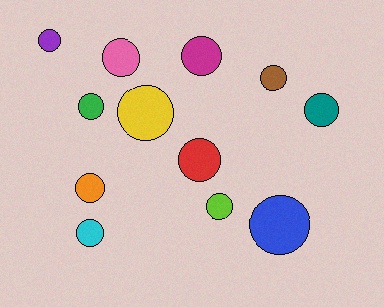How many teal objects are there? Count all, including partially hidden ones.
There is 1 teal object.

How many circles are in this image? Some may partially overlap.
There are 12 circles.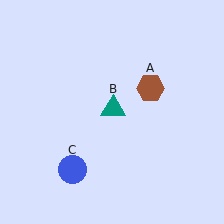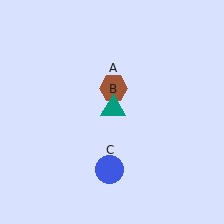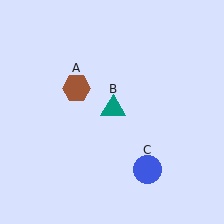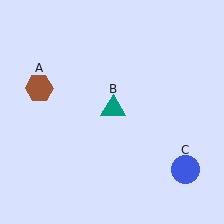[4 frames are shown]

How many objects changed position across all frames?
2 objects changed position: brown hexagon (object A), blue circle (object C).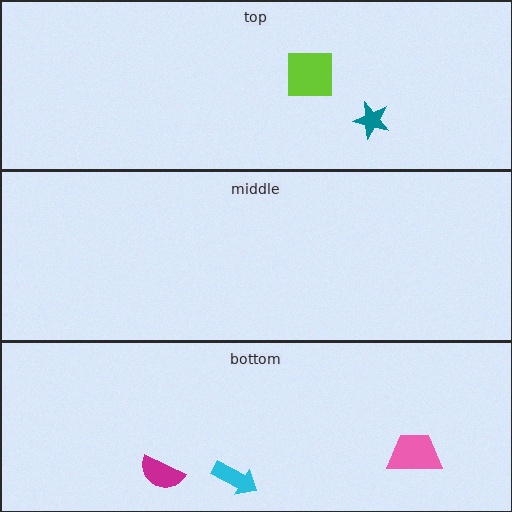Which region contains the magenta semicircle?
The bottom region.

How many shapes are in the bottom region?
3.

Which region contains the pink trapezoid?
The bottom region.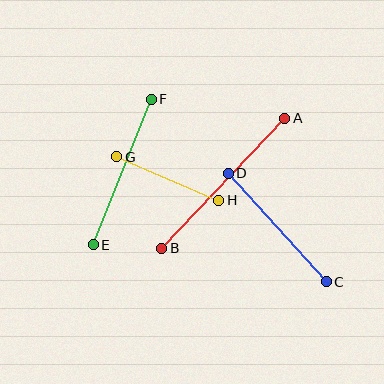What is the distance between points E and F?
The distance is approximately 157 pixels.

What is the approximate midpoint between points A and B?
The midpoint is at approximately (223, 183) pixels.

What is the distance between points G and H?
The distance is approximately 110 pixels.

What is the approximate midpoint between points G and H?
The midpoint is at approximately (168, 178) pixels.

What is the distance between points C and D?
The distance is approximately 146 pixels.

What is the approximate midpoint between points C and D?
The midpoint is at approximately (277, 227) pixels.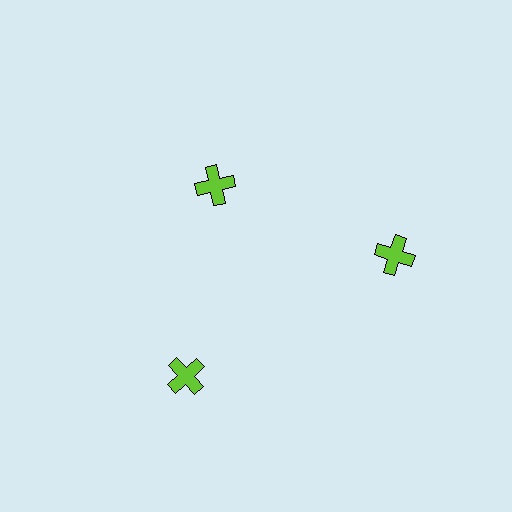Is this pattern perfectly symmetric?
No. The 3 lime crosses are arranged in a ring, but one element near the 11 o'clock position is pulled inward toward the center, breaking the 3-fold rotational symmetry.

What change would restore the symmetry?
The symmetry would be restored by moving it outward, back onto the ring so that all 3 crosses sit at equal angles and equal distance from the center.